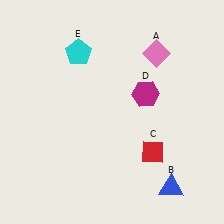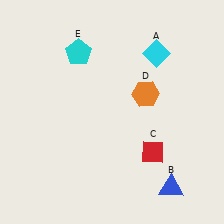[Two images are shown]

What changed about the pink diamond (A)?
In Image 1, A is pink. In Image 2, it changed to cyan.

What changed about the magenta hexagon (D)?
In Image 1, D is magenta. In Image 2, it changed to orange.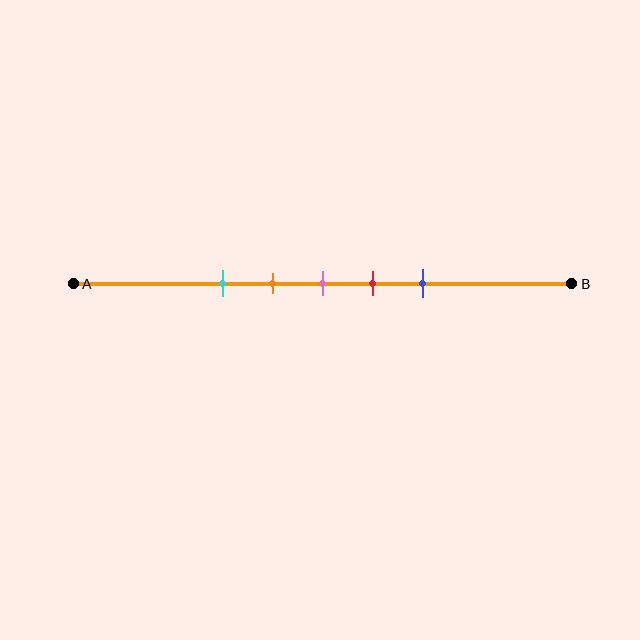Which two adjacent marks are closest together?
The orange and pink marks are the closest adjacent pair.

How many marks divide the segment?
There are 5 marks dividing the segment.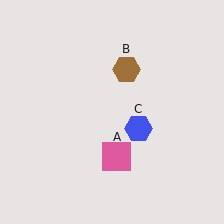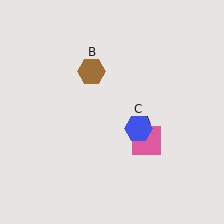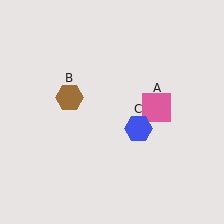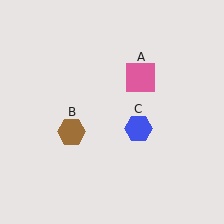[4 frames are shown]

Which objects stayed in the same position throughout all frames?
Blue hexagon (object C) remained stationary.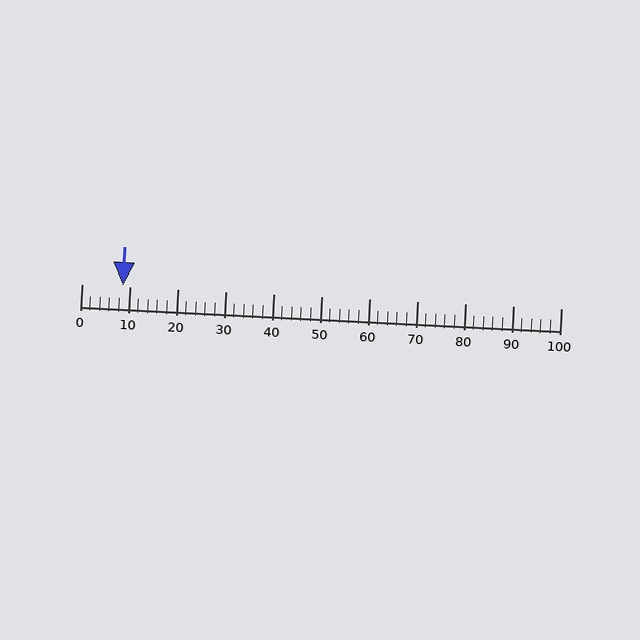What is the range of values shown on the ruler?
The ruler shows values from 0 to 100.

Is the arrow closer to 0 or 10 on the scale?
The arrow is closer to 10.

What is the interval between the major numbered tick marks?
The major tick marks are spaced 10 units apart.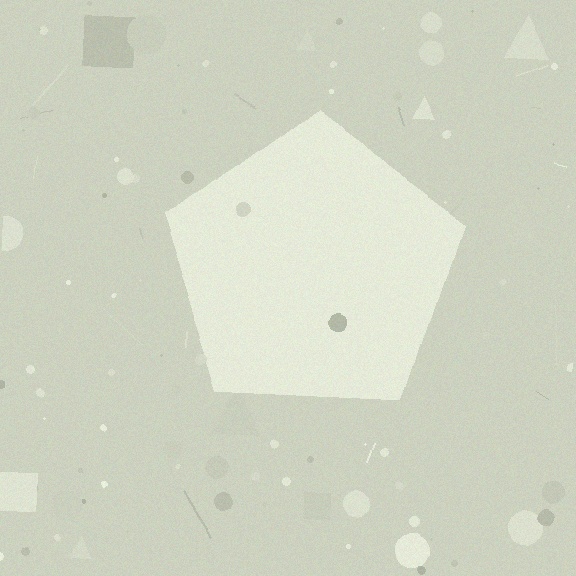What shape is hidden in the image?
A pentagon is hidden in the image.